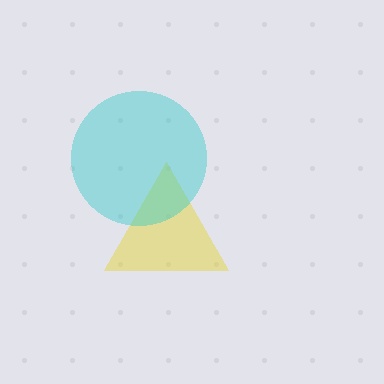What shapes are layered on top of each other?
The layered shapes are: a yellow triangle, a cyan circle.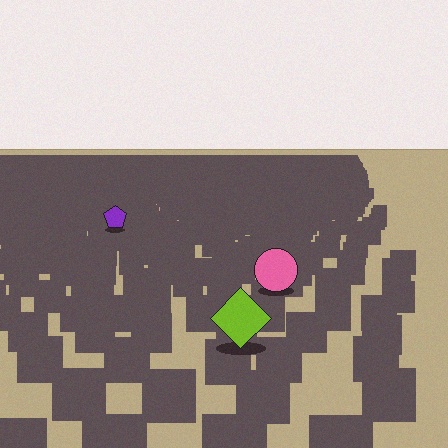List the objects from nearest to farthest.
From nearest to farthest: the lime diamond, the pink circle, the purple pentagon.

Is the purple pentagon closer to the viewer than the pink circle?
No. The pink circle is closer — you can tell from the texture gradient: the ground texture is coarser near it.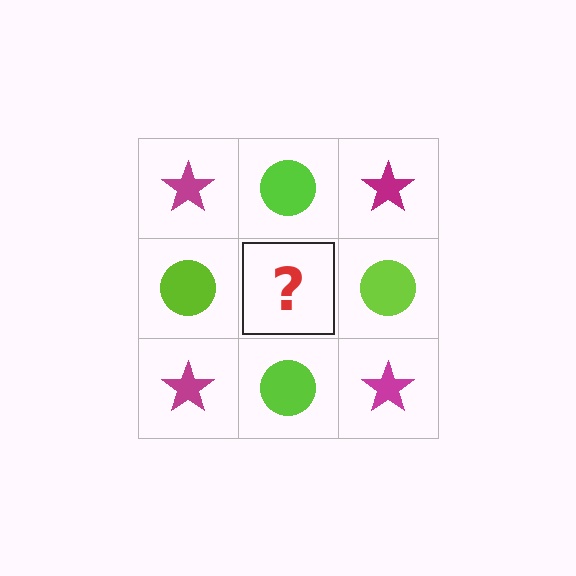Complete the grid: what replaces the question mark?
The question mark should be replaced with a magenta star.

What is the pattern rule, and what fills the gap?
The rule is that it alternates magenta star and lime circle in a checkerboard pattern. The gap should be filled with a magenta star.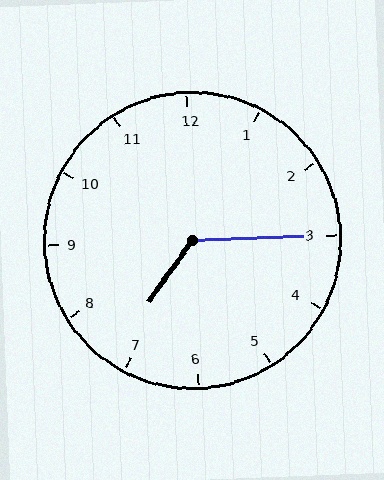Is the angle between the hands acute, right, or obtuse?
It is obtuse.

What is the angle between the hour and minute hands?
Approximately 128 degrees.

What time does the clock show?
7:15.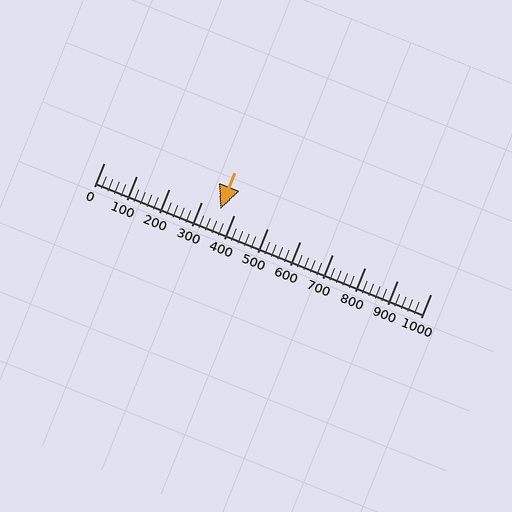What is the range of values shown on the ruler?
The ruler shows values from 0 to 1000.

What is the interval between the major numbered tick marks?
The major tick marks are spaced 100 units apart.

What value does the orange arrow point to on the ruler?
The orange arrow points to approximately 358.